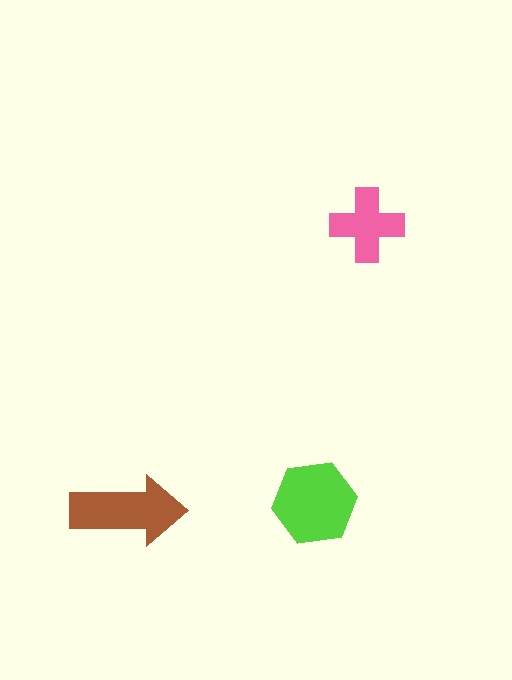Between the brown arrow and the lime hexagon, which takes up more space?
The lime hexagon.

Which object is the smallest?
The pink cross.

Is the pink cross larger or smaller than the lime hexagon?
Smaller.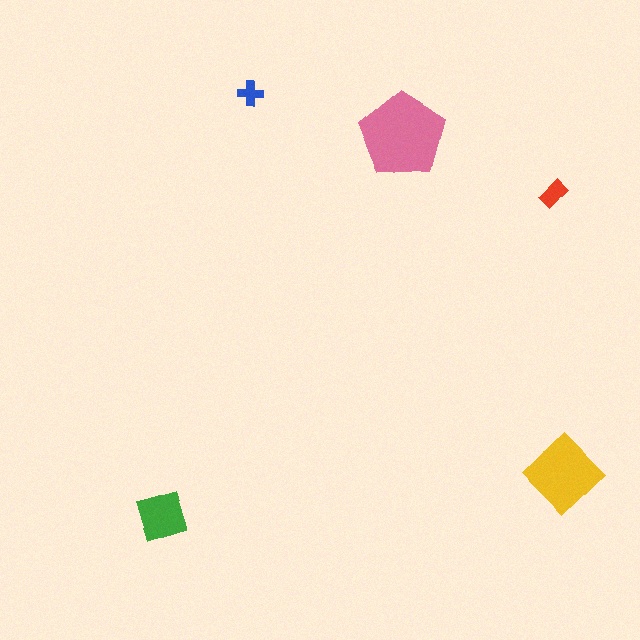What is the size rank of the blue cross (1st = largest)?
5th.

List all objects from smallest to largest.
The blue cross, the red rectangle, the green square, the yellow diamond, the pink pentagon.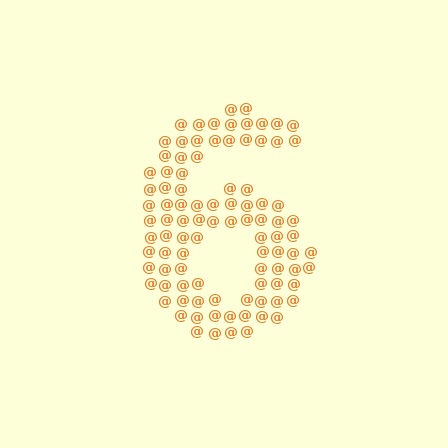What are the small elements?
The small elements are at signs.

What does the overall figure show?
The overall figure shows the digit 6.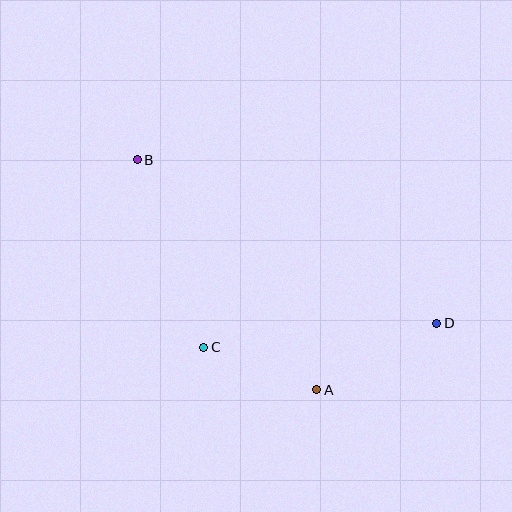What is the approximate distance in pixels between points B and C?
The distance between B and C is approximately 199 pixels.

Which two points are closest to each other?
Points A and C are closest to each other.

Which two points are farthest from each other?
Points B and D are farthest from each other.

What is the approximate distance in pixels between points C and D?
The distance between C and D is approximately 234 pixels.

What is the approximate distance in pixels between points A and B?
The distance between A and B is approximately 292 pixels.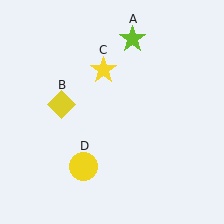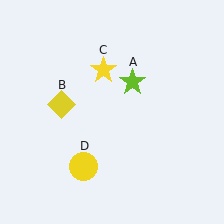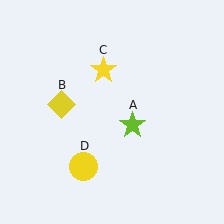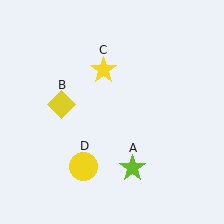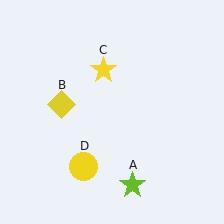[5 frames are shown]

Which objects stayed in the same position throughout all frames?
Yellow diamond (object B) and yellow star (object C) and yellow circle (object D) remained stationary.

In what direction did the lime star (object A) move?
The lime star (object A) moved down.